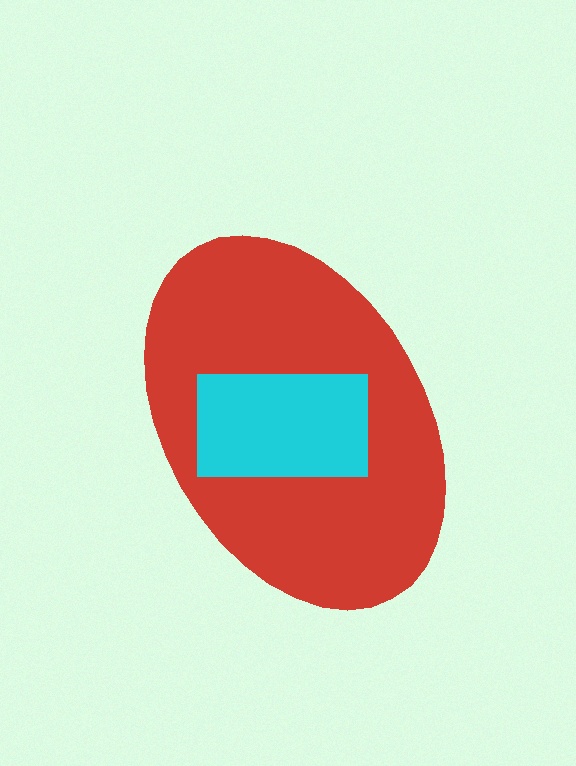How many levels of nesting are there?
2.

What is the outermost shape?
The red ellipse.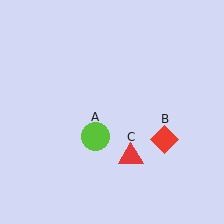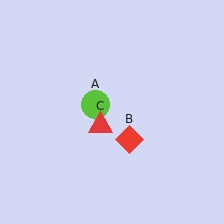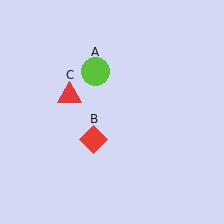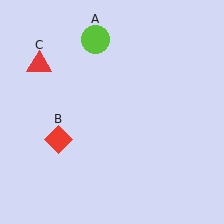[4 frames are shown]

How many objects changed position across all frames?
3 objects changed position: lime circle (object A), red diamond (object B), red triangle (object C).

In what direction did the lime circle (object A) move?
The lime circle (object A) moved up.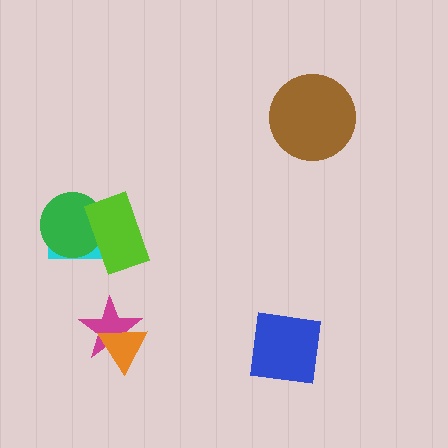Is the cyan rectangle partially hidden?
Yes, it is partially covered by another shape.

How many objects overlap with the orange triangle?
1 object overlaps with the orange triangle.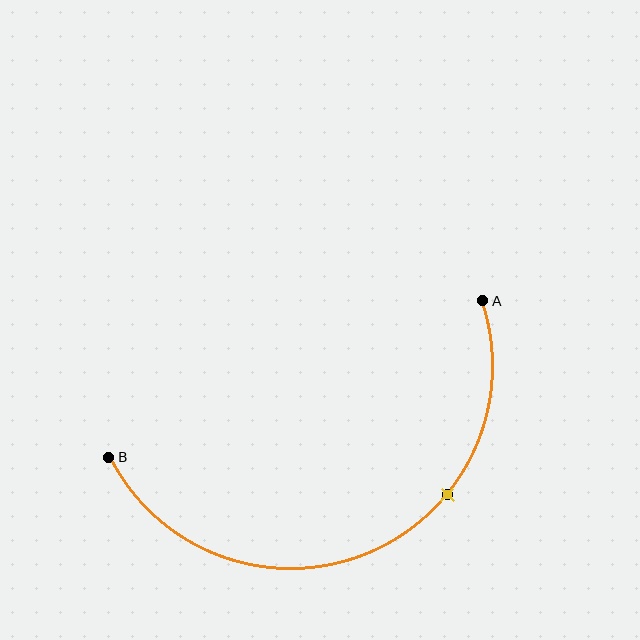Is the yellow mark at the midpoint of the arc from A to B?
No. The yellow mark lies on the arc but is closer to endpoint A. The arc midpoint would be at the point on the curve equidistant along the arc from both A and B.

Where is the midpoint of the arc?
The arc midpoint is the point on the curve farthest from the straight line joining A and B. It sits below that line.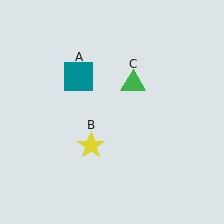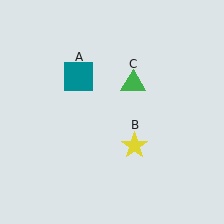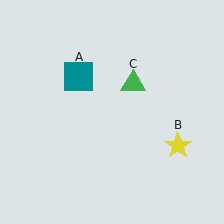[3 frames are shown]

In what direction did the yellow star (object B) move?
The yellow star (object B) moved right.